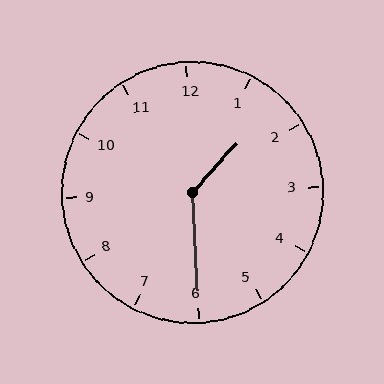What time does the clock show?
1:30.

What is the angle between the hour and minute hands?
Approximately 135 degrees.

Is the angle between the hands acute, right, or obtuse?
It is obtuse.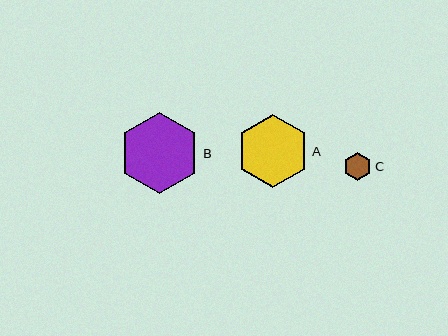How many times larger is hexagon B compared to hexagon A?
Hexagon B is approximately 1.1 times the size of hexagon A.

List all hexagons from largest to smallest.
From largest to smallest: B, A, C.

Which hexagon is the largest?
Hexagon B is the largest with a size of approximately 81 pixels.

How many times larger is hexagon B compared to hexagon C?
Hexagon B is approximately 2.9 times the size of hexagon C.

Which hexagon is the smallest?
Hexagon C is the smallest with a size of approximately 28 pixels.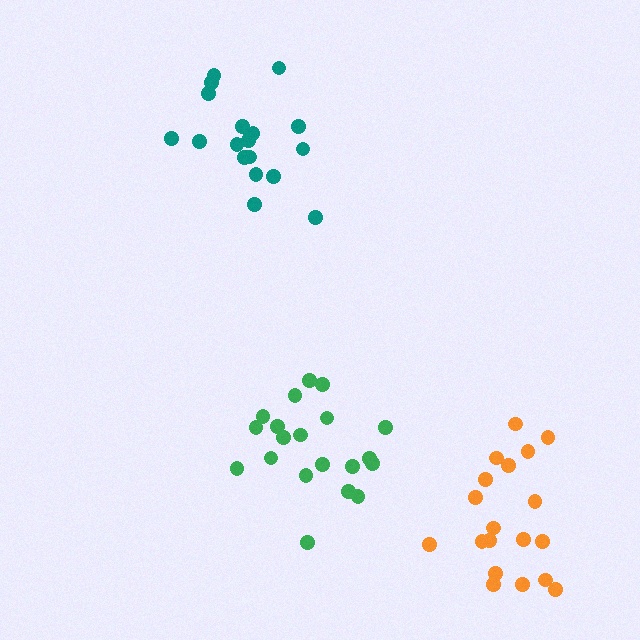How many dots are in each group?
Group 1: 20 dots, Group 2: 19 dots, Group 3: 19 dots (58 total).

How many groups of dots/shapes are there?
There are 3 groups.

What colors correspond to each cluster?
The clusters are colored: green, orange, teal.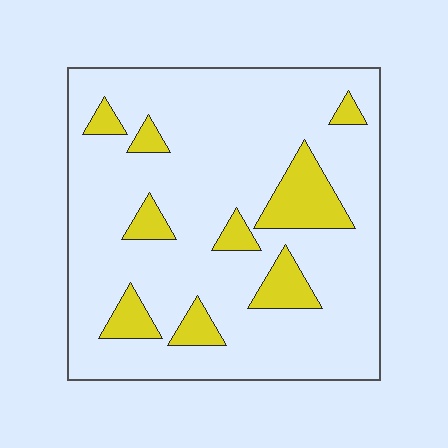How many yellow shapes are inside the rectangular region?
9.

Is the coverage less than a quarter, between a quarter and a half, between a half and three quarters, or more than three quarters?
Less than a quarter.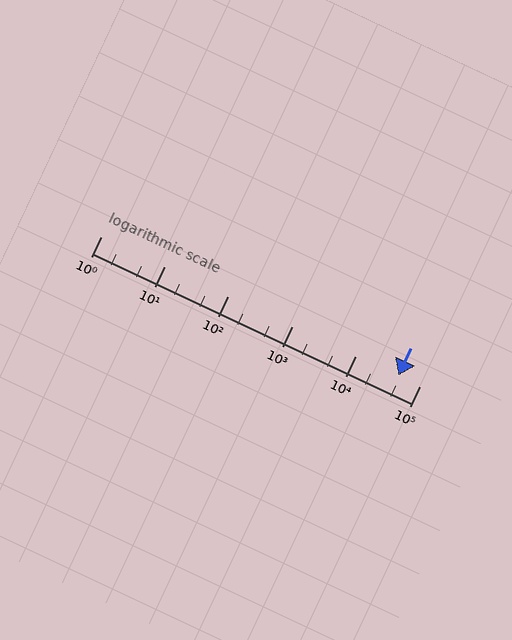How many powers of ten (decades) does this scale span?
The scale spans 5 decades, from 1 to 100000.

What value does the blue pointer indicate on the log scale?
The pointer indicates approximately 47000.